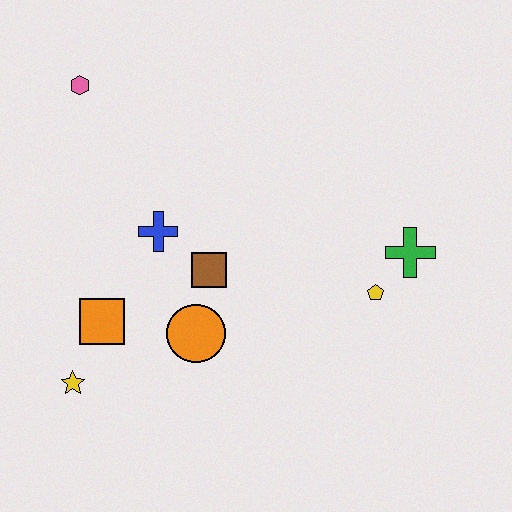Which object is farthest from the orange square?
The green cross is farthest from the orange square.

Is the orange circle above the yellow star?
Yes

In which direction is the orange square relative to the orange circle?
The orange square is to the left of the orange circle.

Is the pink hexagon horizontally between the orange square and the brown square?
No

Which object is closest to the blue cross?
The brown square is closest to the blue cross.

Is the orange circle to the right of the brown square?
No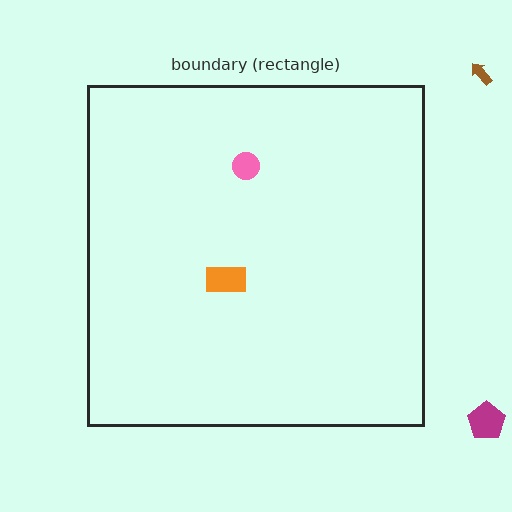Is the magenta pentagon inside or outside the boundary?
Outside.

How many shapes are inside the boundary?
2 inside, 2 outside.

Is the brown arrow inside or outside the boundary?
Outside.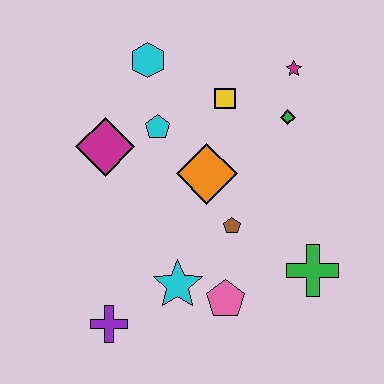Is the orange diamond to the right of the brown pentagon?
No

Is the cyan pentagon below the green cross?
No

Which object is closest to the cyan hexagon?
The cyan pentagon is closest to the cyan hexagon.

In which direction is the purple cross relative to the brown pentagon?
The purple cross is to the left of the brown pentagon.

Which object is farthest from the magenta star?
The purple cross is farthest from the magenta star.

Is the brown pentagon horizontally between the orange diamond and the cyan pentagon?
No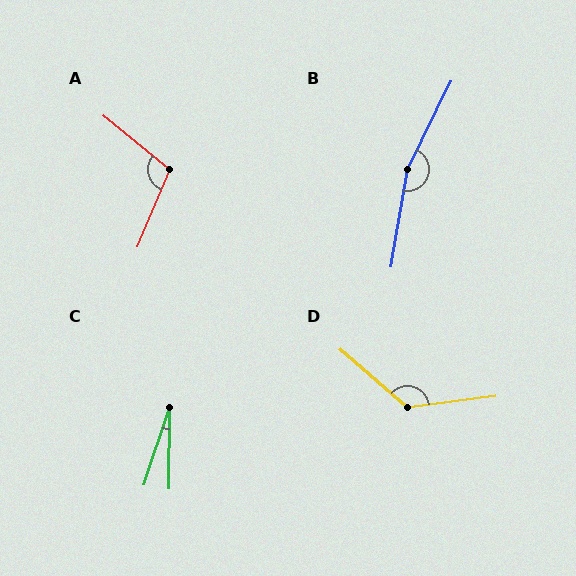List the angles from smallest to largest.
C (18°), A (106°), D (132°), B (164°).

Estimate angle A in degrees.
Approximately 106 degrees.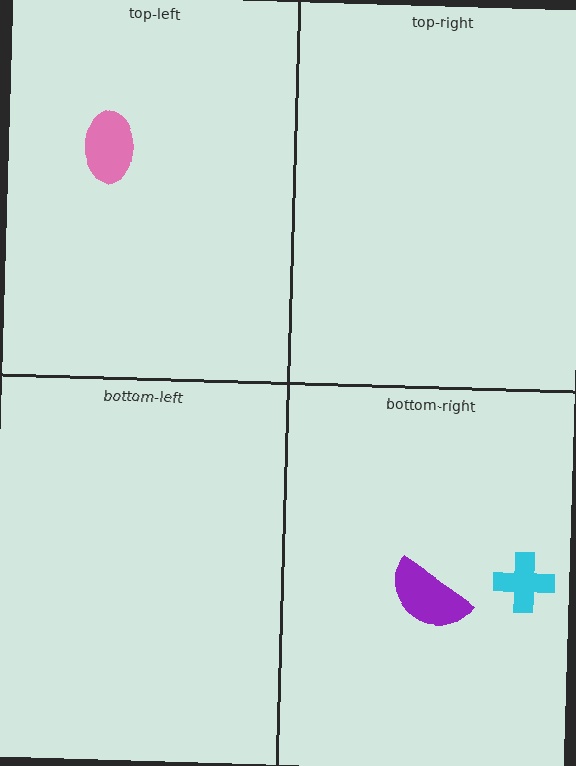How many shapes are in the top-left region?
1.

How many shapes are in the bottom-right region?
2.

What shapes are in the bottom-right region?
The cyan cross, the purple semicircle.